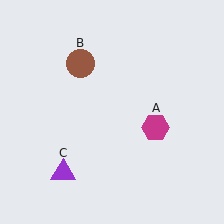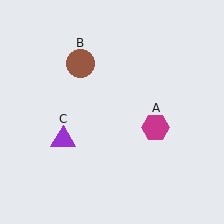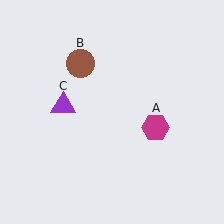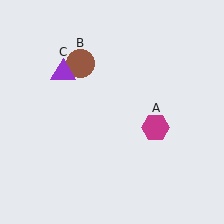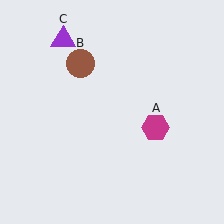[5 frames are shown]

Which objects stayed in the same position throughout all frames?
Magenta hexagon (object A) and brown circle (object B) remained stationary.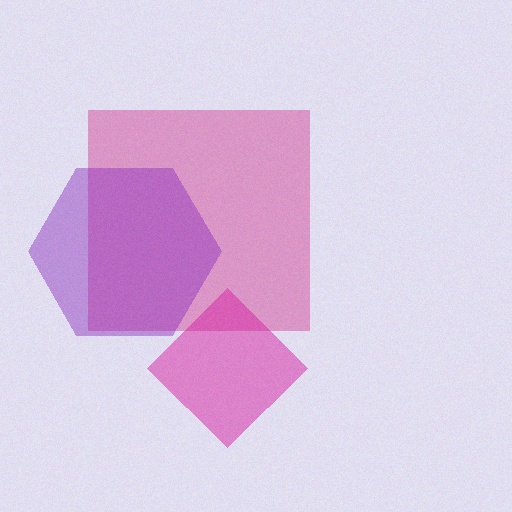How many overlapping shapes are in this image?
There are 3 overlapping shapes in the image.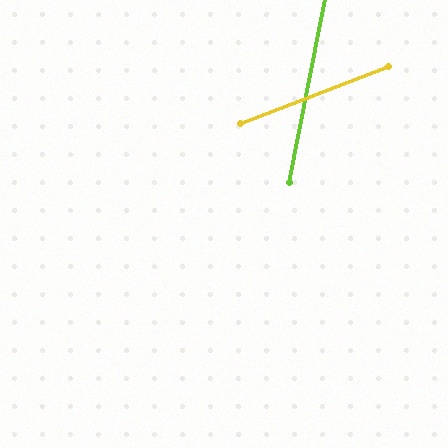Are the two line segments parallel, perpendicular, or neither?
Neither parallel nor perpendicular — they differ by about 58°.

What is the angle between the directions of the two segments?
Approximately 58 degrees.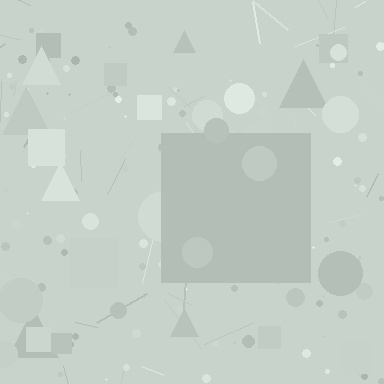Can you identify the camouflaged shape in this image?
The camouflaged shape is a square.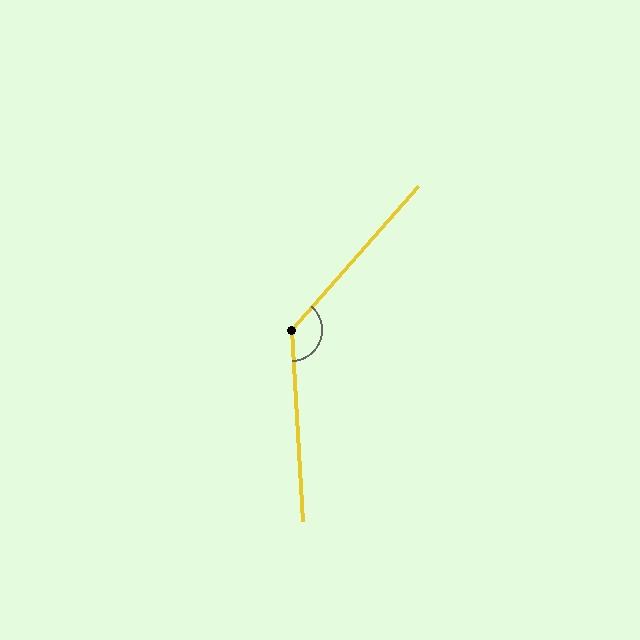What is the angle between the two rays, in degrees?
Approximately 135 degrees.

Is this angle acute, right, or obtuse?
It is obtuse.